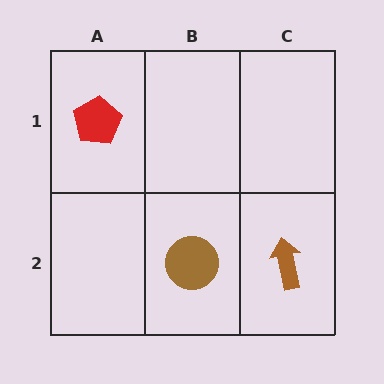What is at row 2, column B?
A brown circle.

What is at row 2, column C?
A brown arrow.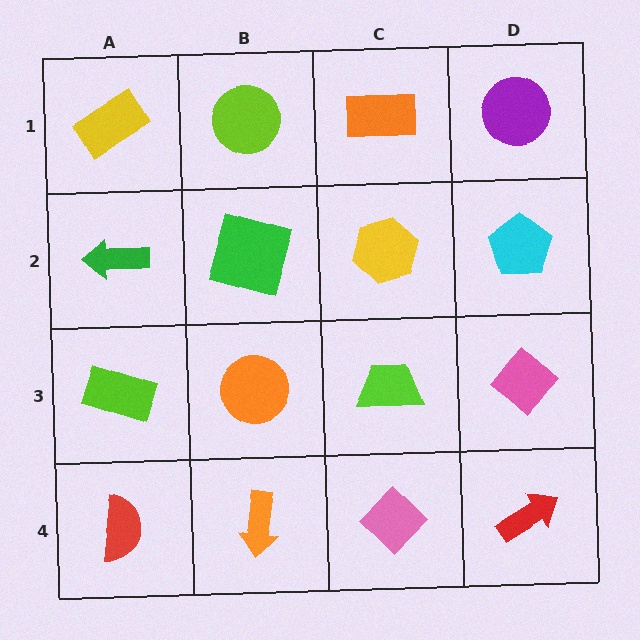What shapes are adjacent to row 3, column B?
A green square (row 2, column B), an orange arrow (row 4, column B), a lime rectangle (row 3, column A), a lime trapezoid (row 3, column C).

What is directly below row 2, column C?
A lime trapezoid.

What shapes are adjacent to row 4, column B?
An orange circle (row 3, column B), a red semicircle (row 4, column A), a pink diamond (row 4, column C).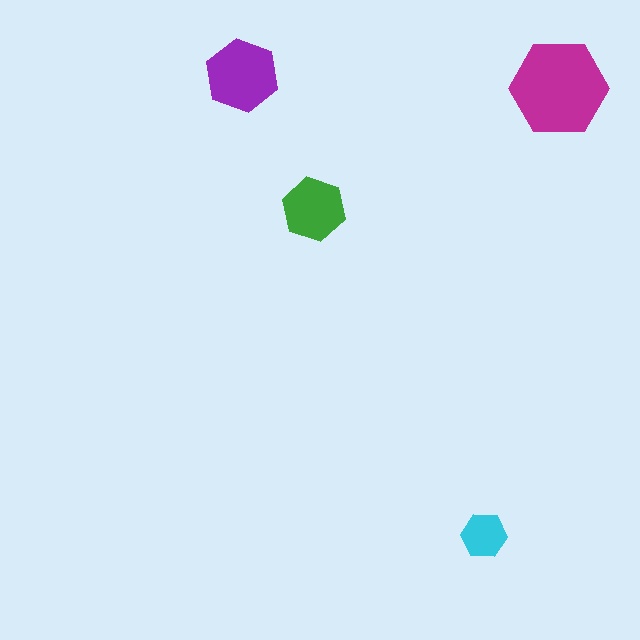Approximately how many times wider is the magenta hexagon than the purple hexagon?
About 1.5 times wider.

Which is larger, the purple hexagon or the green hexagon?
The purple one.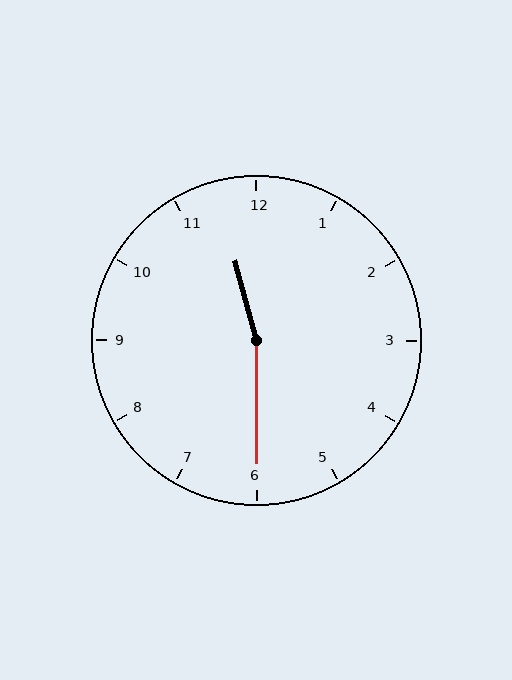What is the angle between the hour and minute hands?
Approximately 165 degrees.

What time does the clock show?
11:30.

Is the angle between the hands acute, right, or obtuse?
It is obtuse.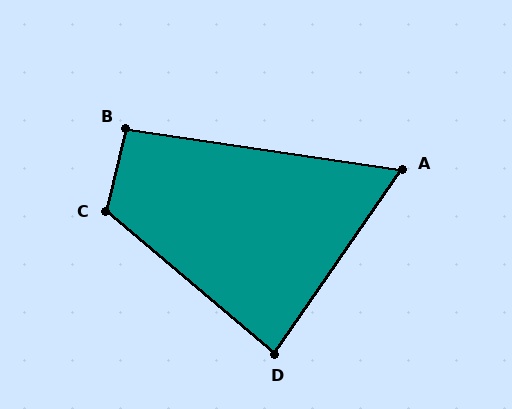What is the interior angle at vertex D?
Approximately 84 degrees (acute).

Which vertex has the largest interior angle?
C, at approximately 116 degrees.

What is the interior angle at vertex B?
Approximately 96 degrees (obtuse).